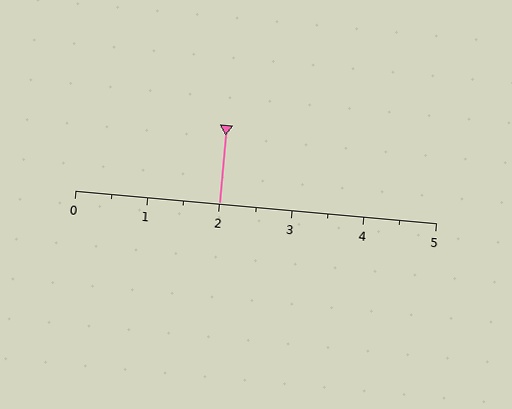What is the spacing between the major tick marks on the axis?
The major ticks are spaced 1 apart.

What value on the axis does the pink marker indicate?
The marker indicates approximately 2.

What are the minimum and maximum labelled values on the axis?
The axis runs from 0 to 5.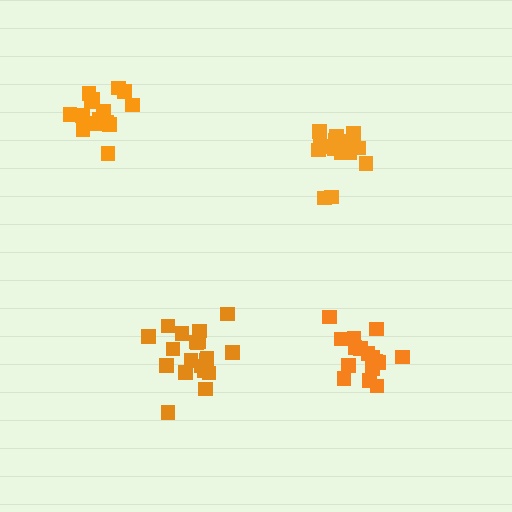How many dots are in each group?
Group 1: 20 dots, Group 2: 16 dots, Group 3: 15 dots, Group 4: 15 dots (66 total).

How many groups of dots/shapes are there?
There are 4 groups.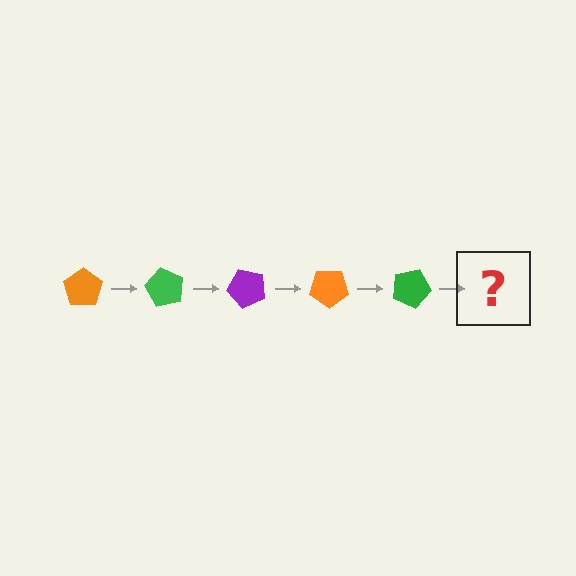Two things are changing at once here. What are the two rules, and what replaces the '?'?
The two rules are that it rotates 60 degrees each step and the color cycles through orange, green, and purple. The '?' should be a purple pentagon, rotated 300 degrees from the start.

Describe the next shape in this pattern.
It should be a purple pentagon, rotated 300 degrees from the start.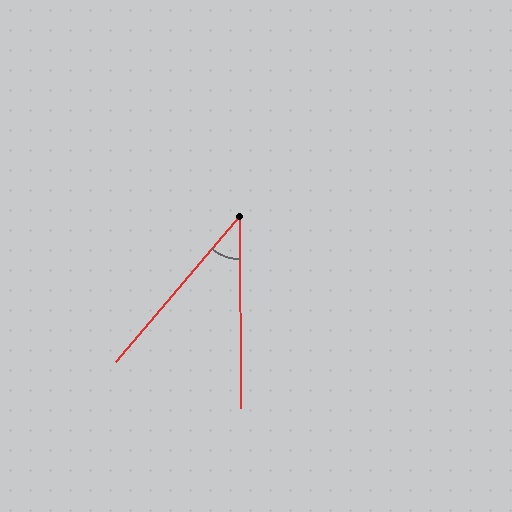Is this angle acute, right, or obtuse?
It is acute.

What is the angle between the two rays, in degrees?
Approximately 40 degrees.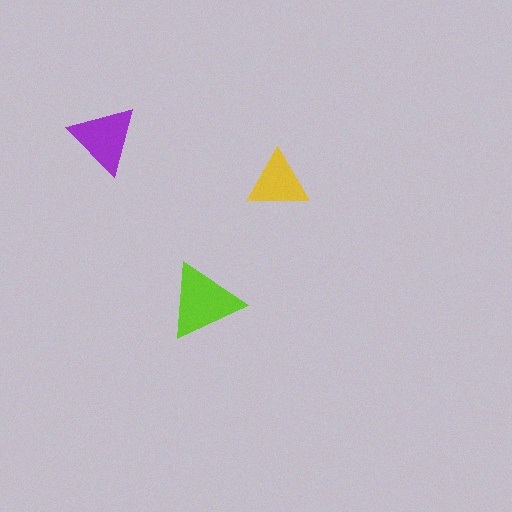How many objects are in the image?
There are 3 objects in the image.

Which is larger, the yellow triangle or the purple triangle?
The purple one.